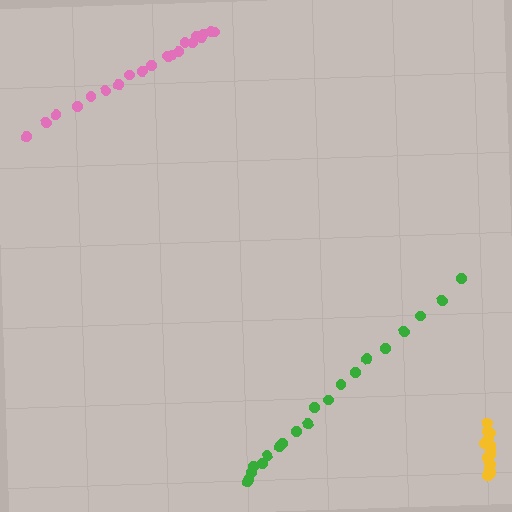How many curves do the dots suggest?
There are 3 distinct paths.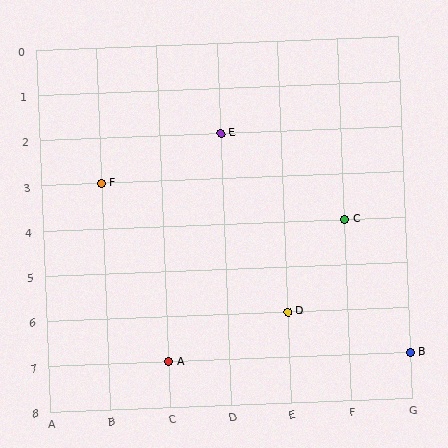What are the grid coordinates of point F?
Point F is at grid coordinates (B, 3).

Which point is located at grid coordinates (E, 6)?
Point D is at (E, 6).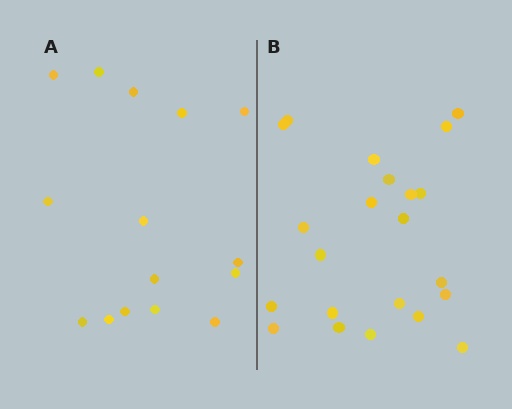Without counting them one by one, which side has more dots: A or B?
Region B (the right region) has more dots.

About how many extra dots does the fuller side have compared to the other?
Region B has roughly 8 or so more dots than region A.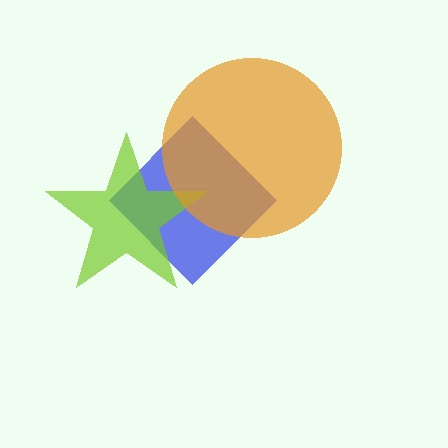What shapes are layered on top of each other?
The layered shapes are: a blue diamond, a lime star, an orange circle.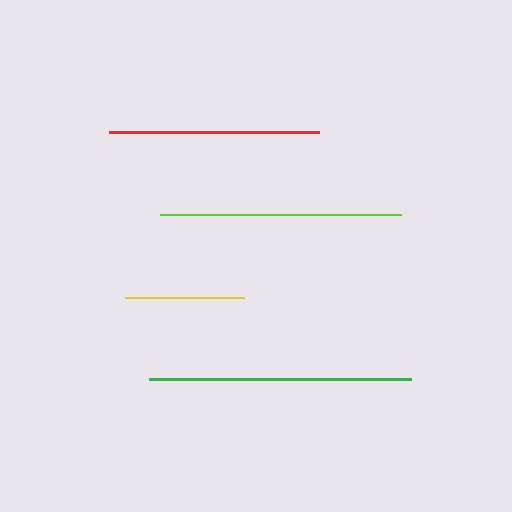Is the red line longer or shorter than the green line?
The green line is longer than the red line.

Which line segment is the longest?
The green line is the longest at approximately 262 pixels.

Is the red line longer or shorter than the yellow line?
The red line is longer than the yellow line.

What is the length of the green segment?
The green segment is approximately 262 pixels long.